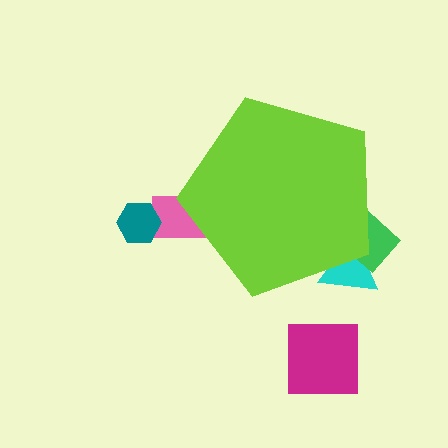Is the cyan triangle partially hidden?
Yes, the cyan triangle is partially hidden behind the lime pentagon.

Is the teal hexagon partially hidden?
No, the teal hexagon is fully visible.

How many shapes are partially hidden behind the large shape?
3 shapes are partially hidden.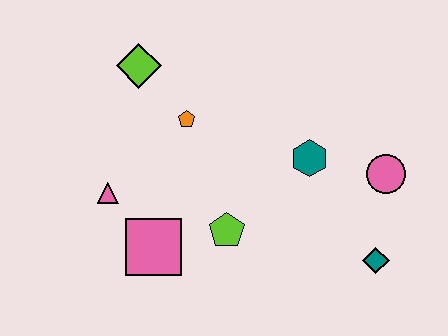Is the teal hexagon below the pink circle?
No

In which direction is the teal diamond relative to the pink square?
The teal diamond is to the right of the pink square.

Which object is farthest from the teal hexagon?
The pink triangle is farthest from the teal hexagon.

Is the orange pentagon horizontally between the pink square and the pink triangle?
No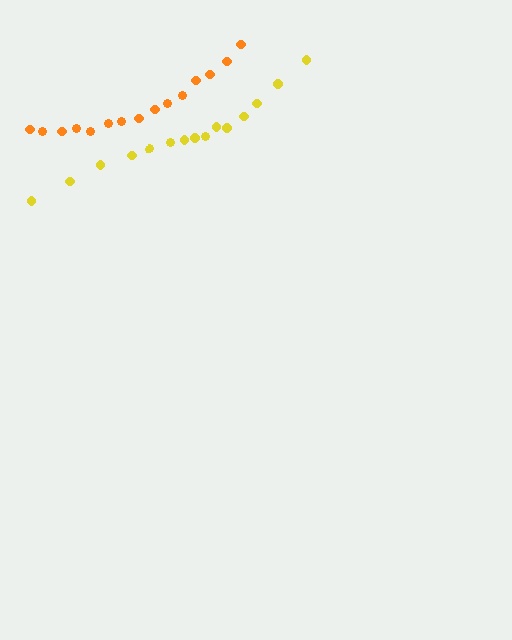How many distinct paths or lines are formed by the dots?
There are 2 distinct paths.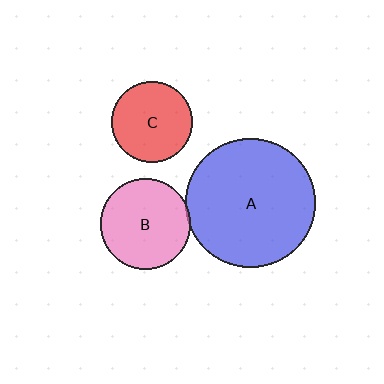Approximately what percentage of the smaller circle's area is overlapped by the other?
Approximately 5%.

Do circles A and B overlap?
Yes.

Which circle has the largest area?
Circle A (blue).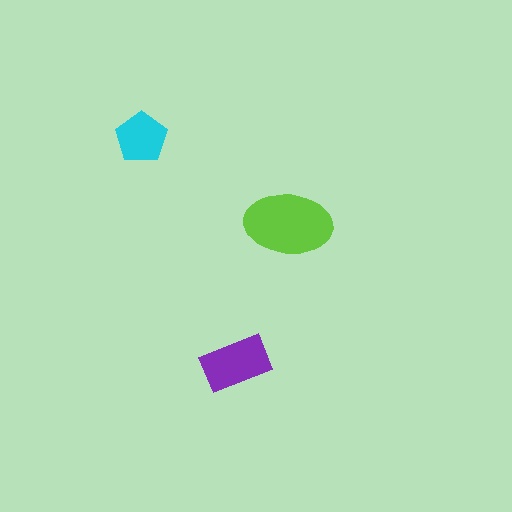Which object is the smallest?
The cyan pentagon.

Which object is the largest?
The lime ellipse.